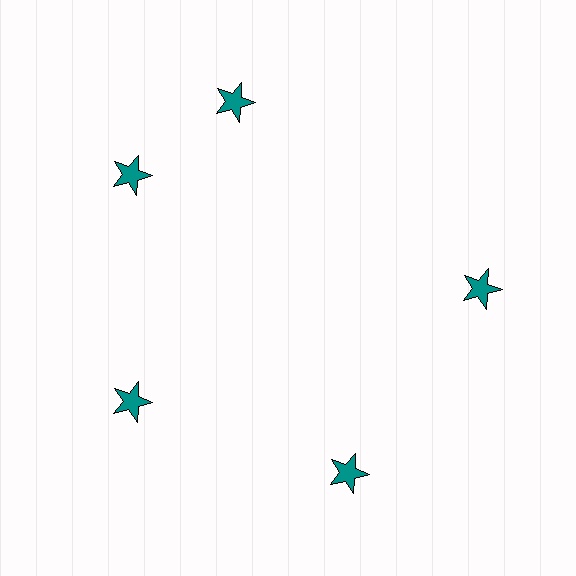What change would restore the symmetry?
The symmetry would be restored by rotating it back into even spacing with its neighbors so that all 5 stars sit at equal angles and equal distance from the center.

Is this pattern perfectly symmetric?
No. The 5 teal stars are arranged in a ring, but one element near the 1 o'clock position is rotated out of alignment along the ring, breaking the 5-fold rotational symmetry.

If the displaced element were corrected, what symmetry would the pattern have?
It would have 5-fold rotational symmetry — the pattern would map onto itself every 72 degrees.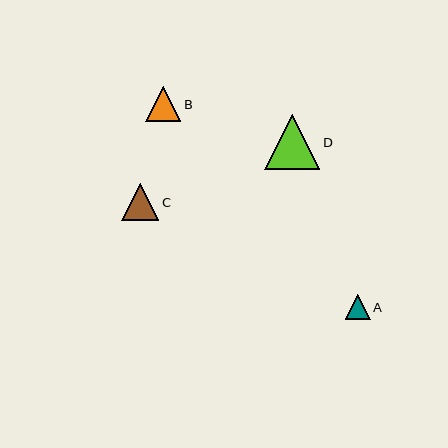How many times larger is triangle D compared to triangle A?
Triangle D is approximately 2.2 times the size of triangle A.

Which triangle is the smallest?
Triangle A is the smallest with a size of approximately 25 pixels.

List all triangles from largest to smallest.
From largest to smallest: D, C, B, A.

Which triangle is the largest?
Triangle D is the largest with a size of approximately 55 pixels.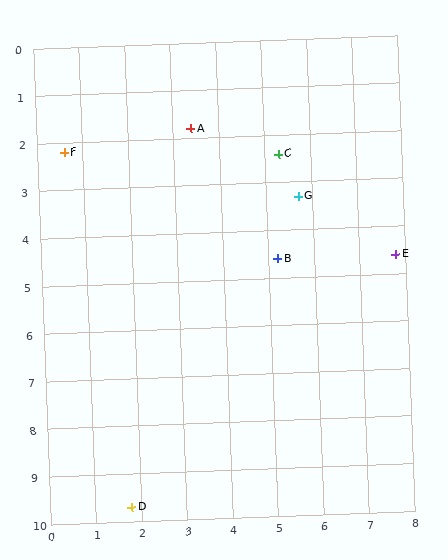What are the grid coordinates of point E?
Point E is at approximately (7.8, 4.6).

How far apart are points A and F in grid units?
Points A and F are about 2.8 grid units apart.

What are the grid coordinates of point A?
Point A is at approximately (3.4, 1.8).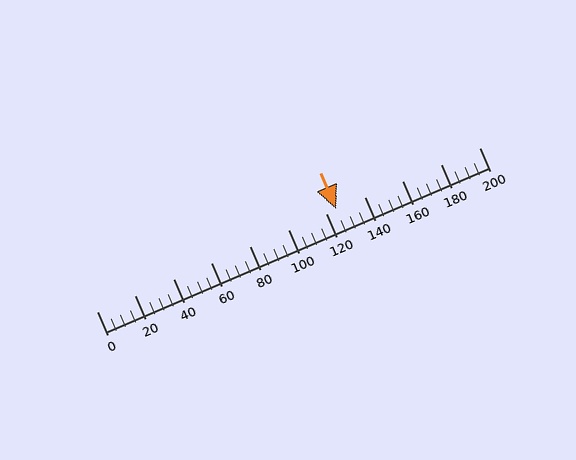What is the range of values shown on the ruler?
The ruler shows values from 0 to 200.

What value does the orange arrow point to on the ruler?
The orange arrow points to approximately 125.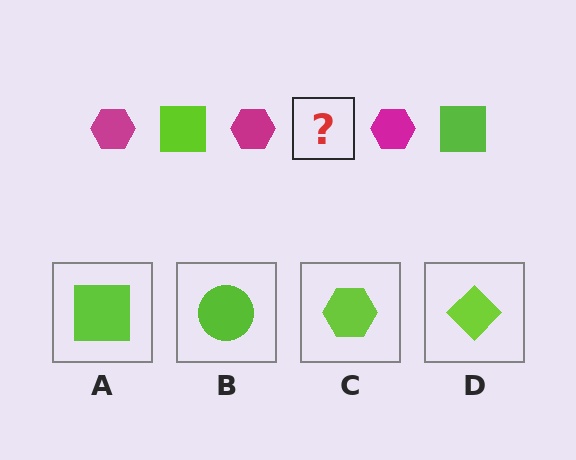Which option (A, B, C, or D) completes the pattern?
A.